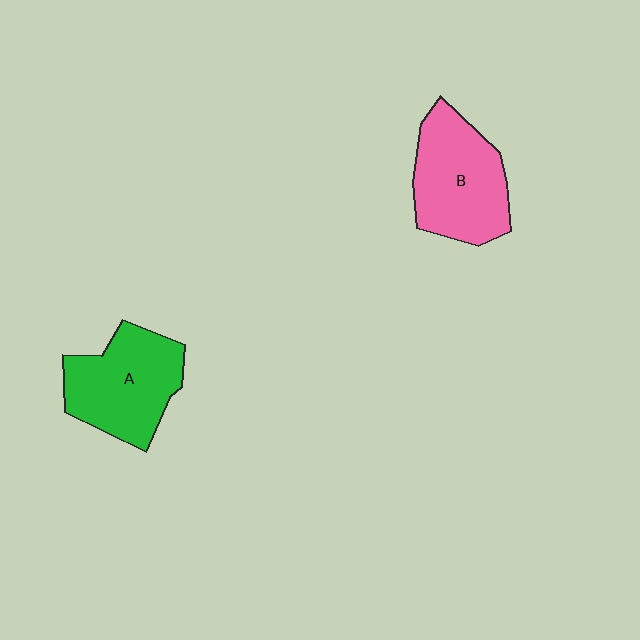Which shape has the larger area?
Shape B (pink).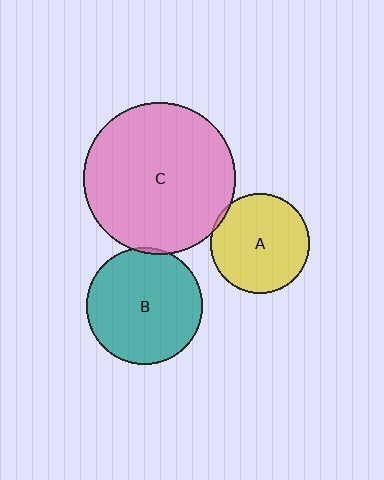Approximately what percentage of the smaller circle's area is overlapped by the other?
Approximately 5%.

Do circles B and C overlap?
Yes.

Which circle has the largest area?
Circle C (pink).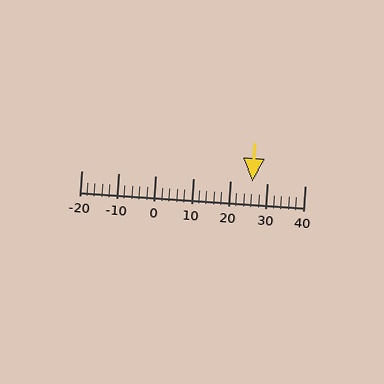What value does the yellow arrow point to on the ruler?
The yellow arrow points to approximately 26.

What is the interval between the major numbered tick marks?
The major tick marks are spaced 10 units apart.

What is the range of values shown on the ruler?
The ruler shows values from -20 to 40.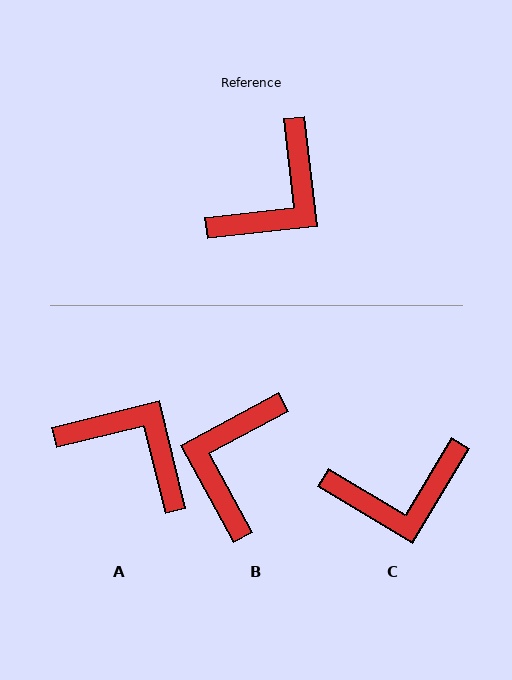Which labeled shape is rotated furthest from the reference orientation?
B, about 158 degrees away.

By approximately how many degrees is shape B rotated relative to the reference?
Approximately 158 degrees clockwise.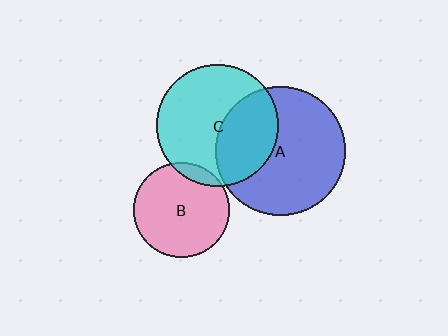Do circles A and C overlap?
Yes.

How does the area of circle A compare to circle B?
Approximately 1.8 times.